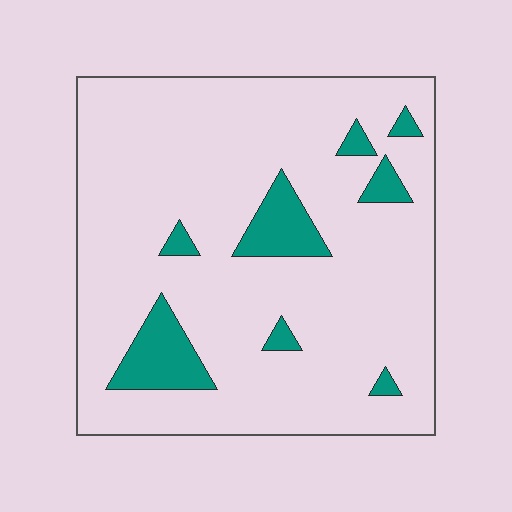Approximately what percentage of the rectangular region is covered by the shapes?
Approximately 10%.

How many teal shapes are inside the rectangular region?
8.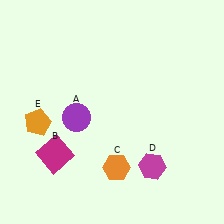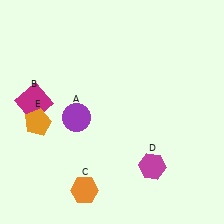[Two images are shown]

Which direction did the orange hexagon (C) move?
The orange hexagon (C) moved left.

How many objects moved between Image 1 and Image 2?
2 objects moved between the two images.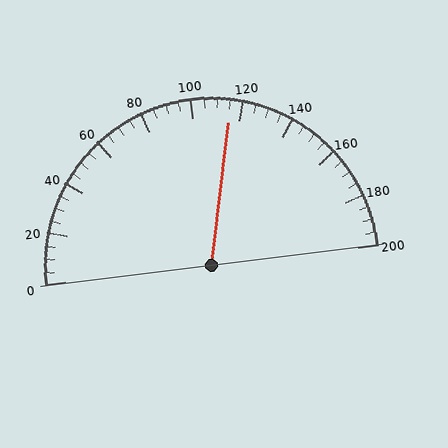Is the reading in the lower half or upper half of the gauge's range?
The reading is in the upper half of the range (0 to 200).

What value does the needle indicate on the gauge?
The needle indicates approximately 115.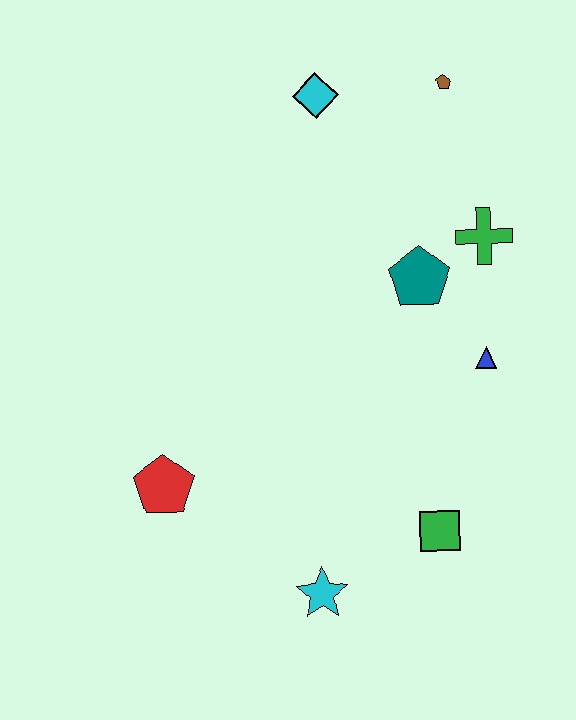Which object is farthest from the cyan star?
The brown pentagon is farthest from the cyan star.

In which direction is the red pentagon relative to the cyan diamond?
The red pentagon is below the cyan diamond.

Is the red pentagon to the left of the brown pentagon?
Yes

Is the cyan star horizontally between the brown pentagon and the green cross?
No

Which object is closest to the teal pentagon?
The green cross is closest to the teal pentagon.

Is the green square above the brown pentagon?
No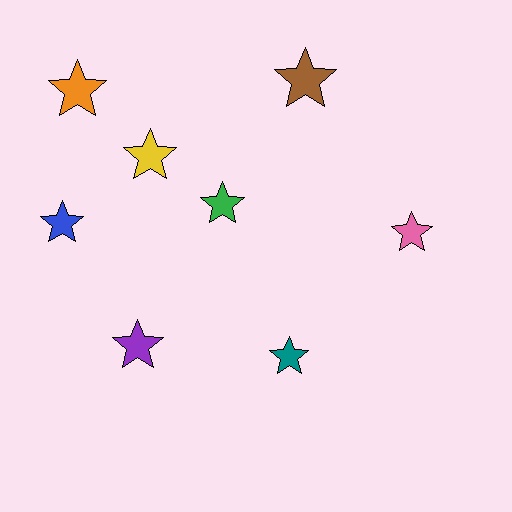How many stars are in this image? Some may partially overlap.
There are 8 stars.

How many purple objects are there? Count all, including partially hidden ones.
There is 1 purple object.